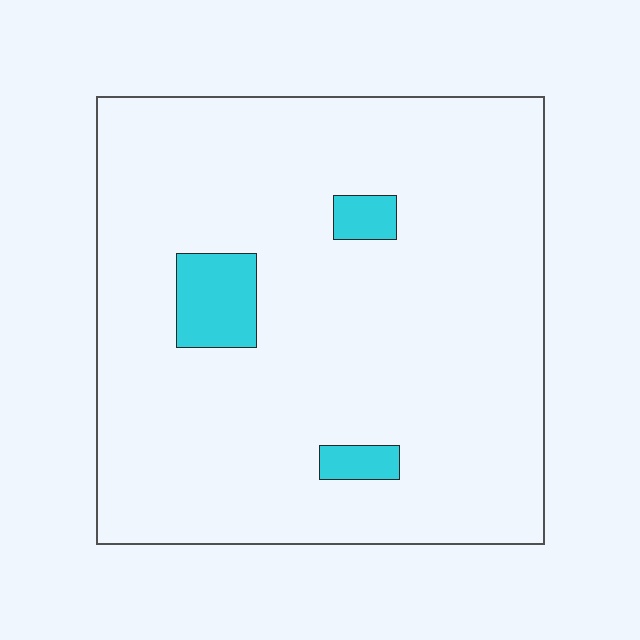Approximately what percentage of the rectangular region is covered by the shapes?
Approximately 5%.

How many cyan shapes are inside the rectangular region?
3.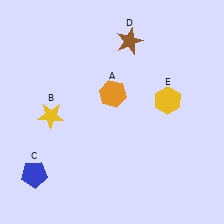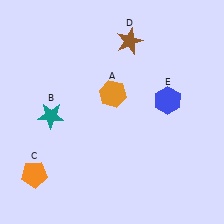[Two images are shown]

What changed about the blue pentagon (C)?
In Image 1, C is blue. In Image 2, it changed to orange.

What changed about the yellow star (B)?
In Image 1, B is yellow. In Image 2, it changed to teal.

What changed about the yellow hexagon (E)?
In Image 1, E is yellow. In Image 2, it changed to blue.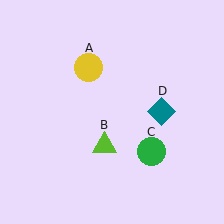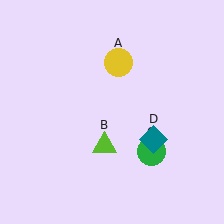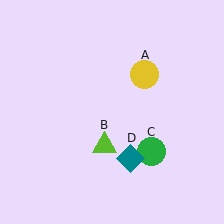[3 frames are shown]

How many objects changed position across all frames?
2 objects changed position: yellow circle (object A), teal diamond (object D).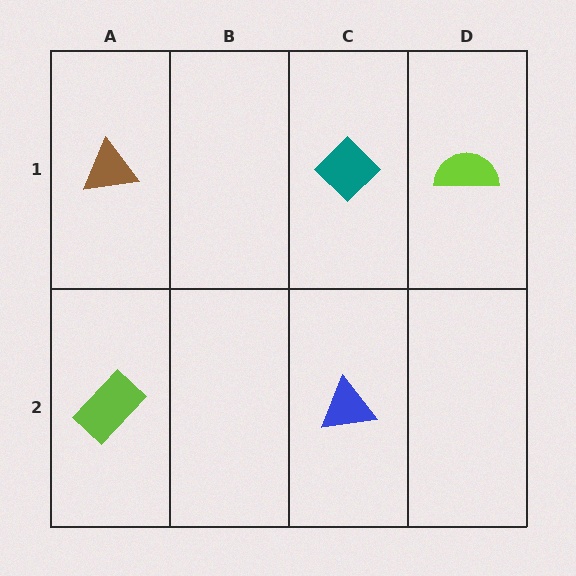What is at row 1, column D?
A lime semicircle.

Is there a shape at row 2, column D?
No, that cell is empty.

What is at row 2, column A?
A lime rectangle.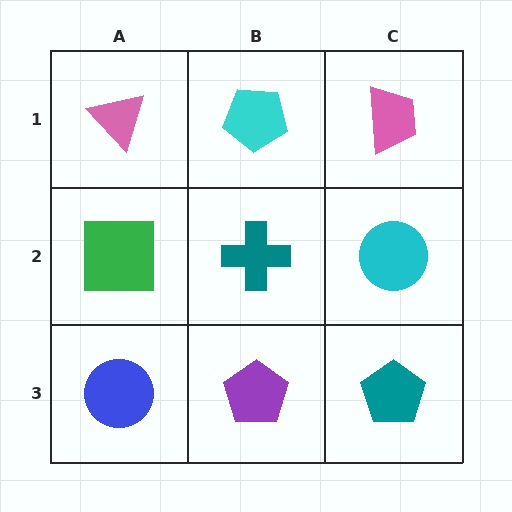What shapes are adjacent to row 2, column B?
A cyan pentagon (row 1, column B), a purple pentagon (row 3, column B), a green square (row 2, column A), a cyan circle (row 2, column C).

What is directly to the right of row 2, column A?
A teal cross.